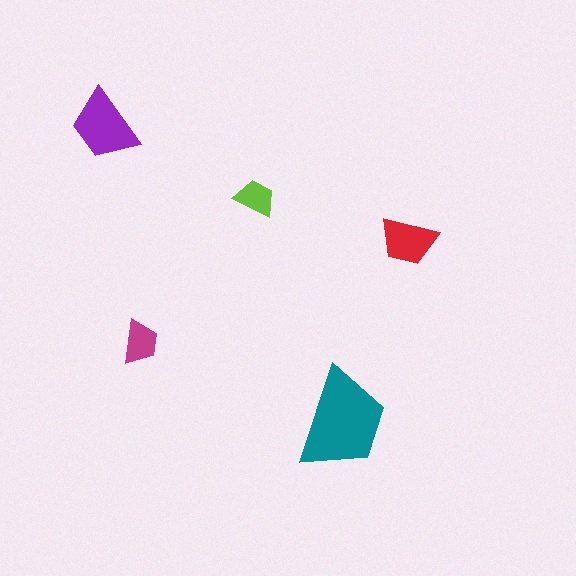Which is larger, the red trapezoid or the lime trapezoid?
The red one.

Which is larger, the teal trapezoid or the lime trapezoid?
The teal one.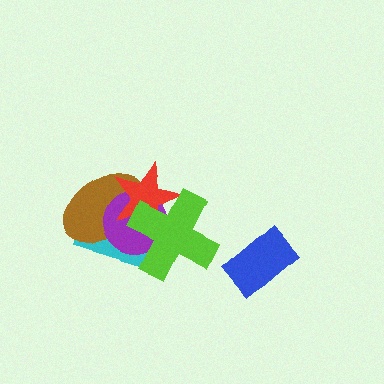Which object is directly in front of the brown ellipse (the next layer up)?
The purple circle is directly in front of the brown ellipse.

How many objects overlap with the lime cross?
4 objects overlap with the lime cross.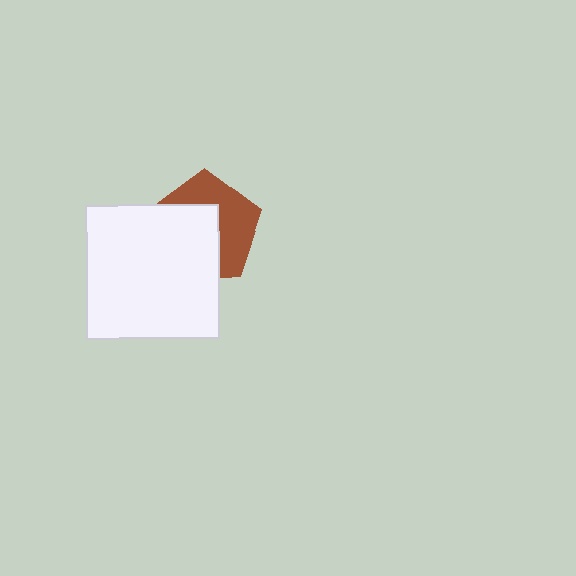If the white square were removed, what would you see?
You would see the complete brown pentagon.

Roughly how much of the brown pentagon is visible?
About half of it is visible (roughly 48%).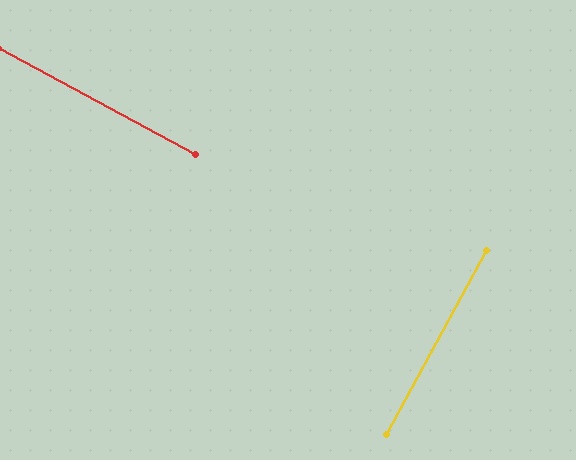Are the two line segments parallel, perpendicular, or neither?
Perpendicular — they meet at approximately 90°.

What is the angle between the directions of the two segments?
Approximately 90 degrees.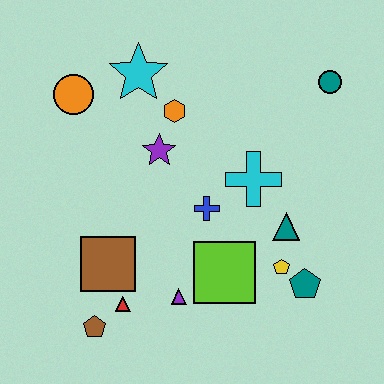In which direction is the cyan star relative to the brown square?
The cyan star is above the brown square.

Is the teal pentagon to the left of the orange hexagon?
No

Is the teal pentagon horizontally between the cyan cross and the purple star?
No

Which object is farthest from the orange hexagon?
The brown pentagon is farthest from the orange hexagon.